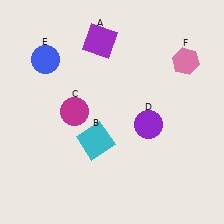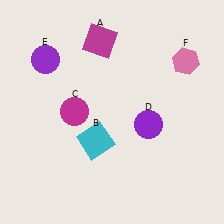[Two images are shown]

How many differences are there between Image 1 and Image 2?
There are 2 differences between the two images.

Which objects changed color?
A changed from purple to magenta. E changed from blue to purple.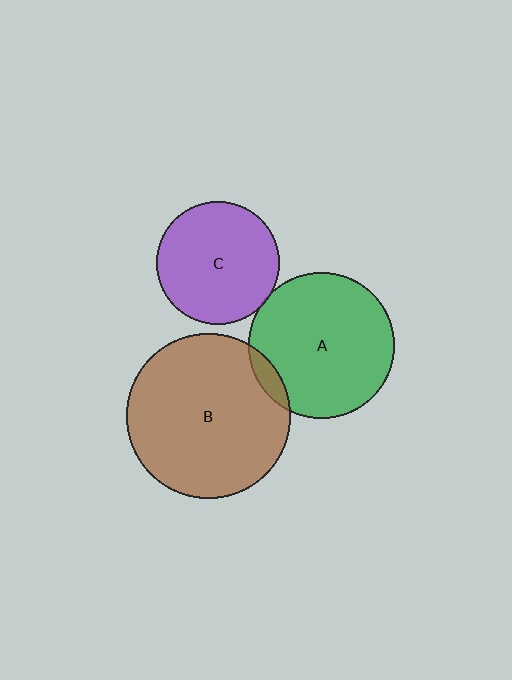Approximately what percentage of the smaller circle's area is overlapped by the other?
Approximately 5%.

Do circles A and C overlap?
Yes.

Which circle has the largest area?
Circle B (brown).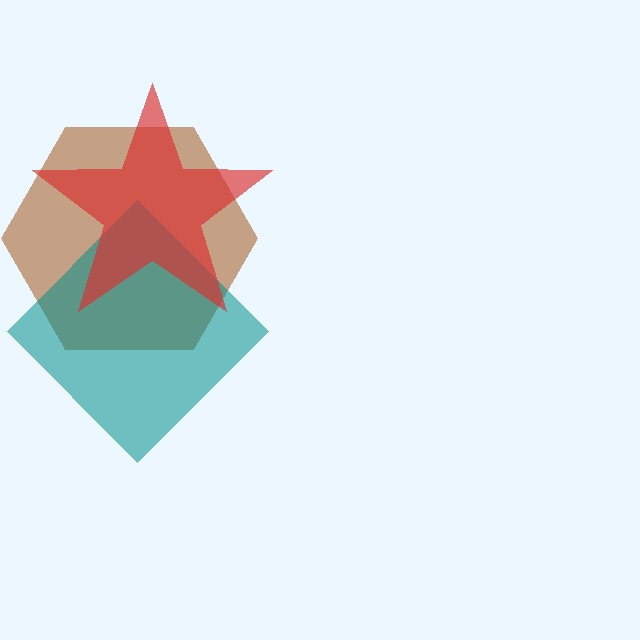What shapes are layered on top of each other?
The layered shapes are: a brown hexagon, a teal diamond, a red star.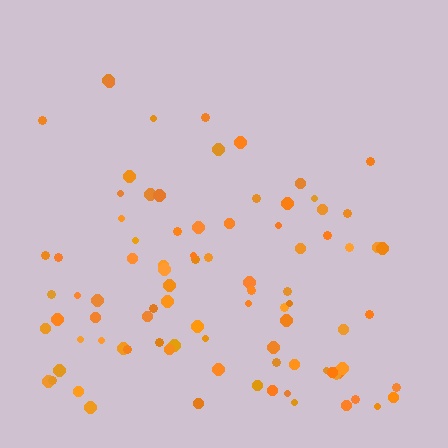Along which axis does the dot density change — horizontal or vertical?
Vertical.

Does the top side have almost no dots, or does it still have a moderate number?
Still a moderate number, just noticeably fewer than the bottom.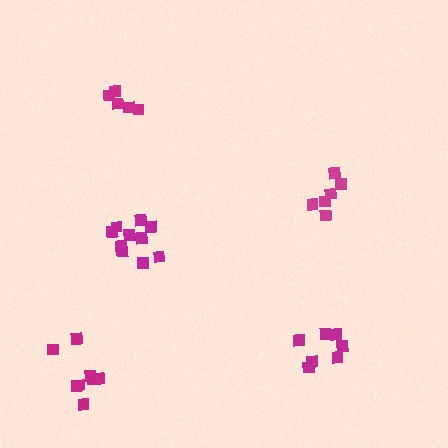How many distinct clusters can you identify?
There are 5 distinct clusters.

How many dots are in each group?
Group 1: 5 dots, Group 2: 8 dots, Group 3: 6 dots, Group 4: 10 dots, Group 5: 7 dots (36 total).